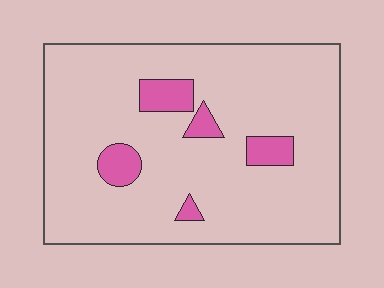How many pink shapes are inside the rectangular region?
5.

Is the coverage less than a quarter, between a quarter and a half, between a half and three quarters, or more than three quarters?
Less than a quarter.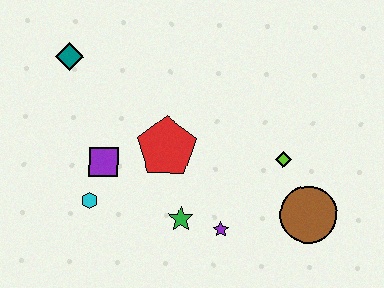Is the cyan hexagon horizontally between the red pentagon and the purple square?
No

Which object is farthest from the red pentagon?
The brown circle is farthest from the red pentagon.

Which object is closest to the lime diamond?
The brown circle is closest to the lime diamond.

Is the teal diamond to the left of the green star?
Yes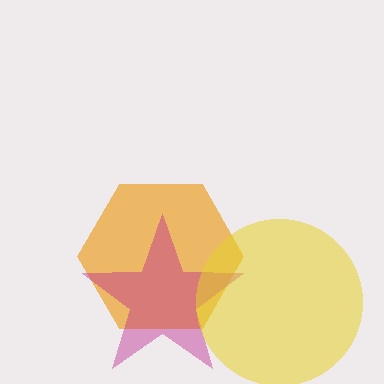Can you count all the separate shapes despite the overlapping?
Yes, there are 3 separate shapes.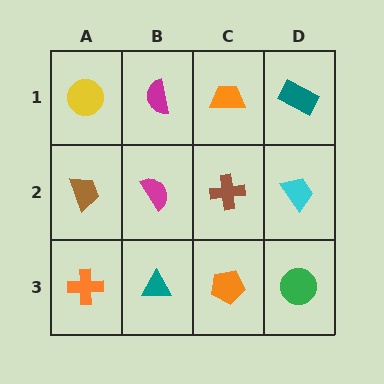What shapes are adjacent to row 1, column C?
A brown cross (row 2, column C), a magenta semicircle (row 1, column B), a teal rectangle (row 1, column D).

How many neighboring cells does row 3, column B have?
3.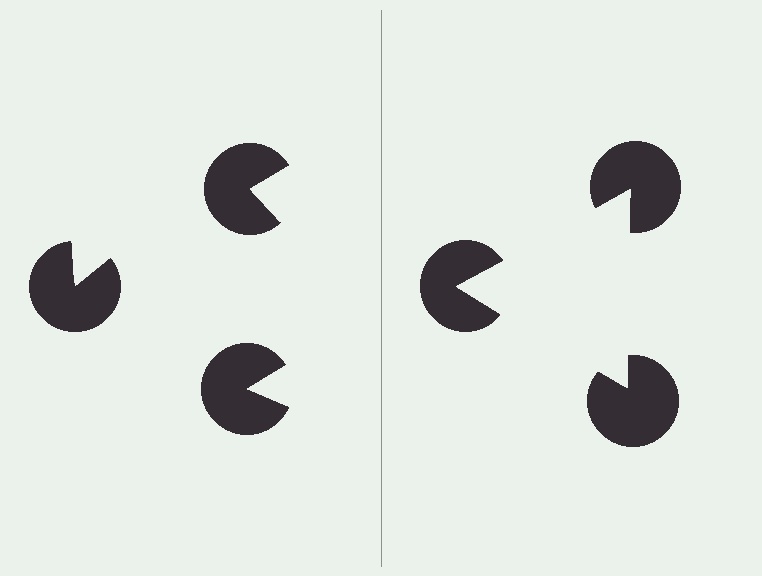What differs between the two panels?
The pac-man discs are positioned identically on both sides; only the wedge orientations differ. On the right they align to a triangle; on the left they are misaligned.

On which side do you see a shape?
An illusory triangle appears on the right side. On the left side the wedge cuts are rotated, so no coherent shape forms.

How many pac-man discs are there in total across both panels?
6 — 3 on each side.